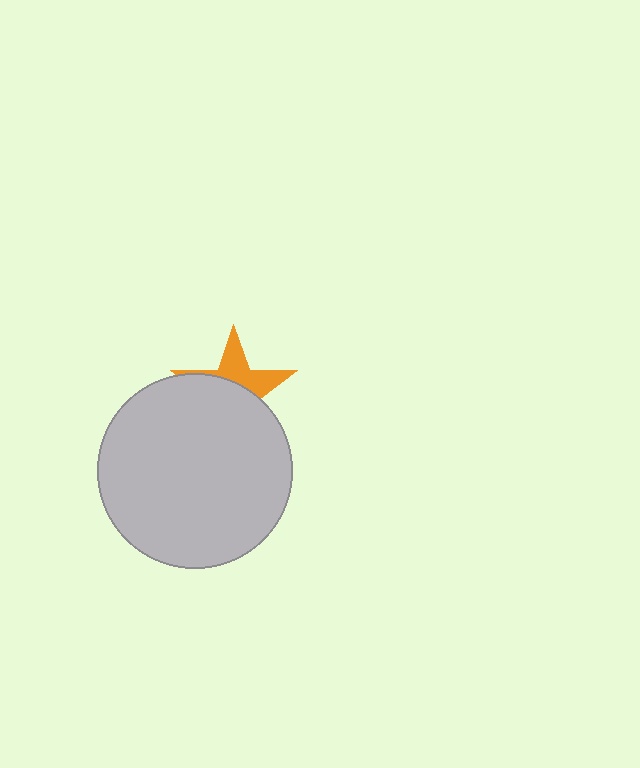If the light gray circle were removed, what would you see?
You would see the complete orange star.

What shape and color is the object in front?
The object in front is a light gray circle.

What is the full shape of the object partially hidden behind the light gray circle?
The partially hidden object is an orange star.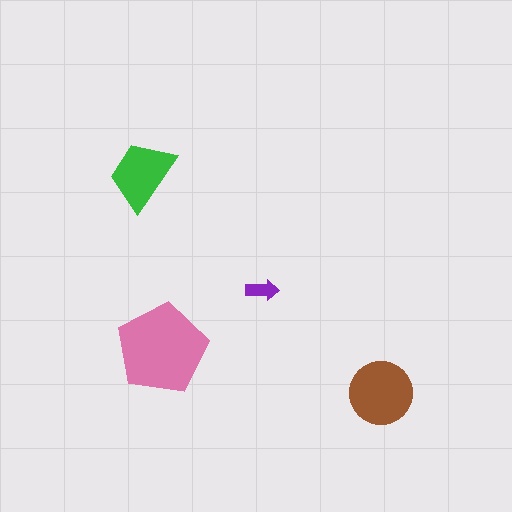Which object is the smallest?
The purple arrow.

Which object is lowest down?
The brown circle is bottommost.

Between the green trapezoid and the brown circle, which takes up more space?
The brown circle.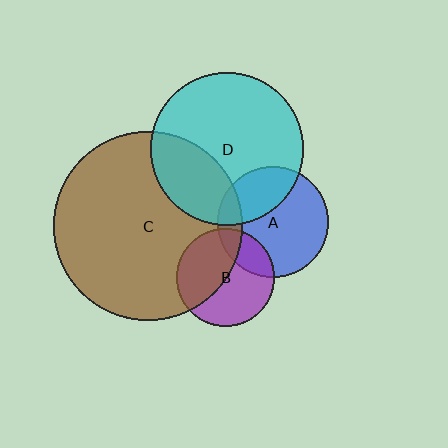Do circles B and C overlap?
Yes.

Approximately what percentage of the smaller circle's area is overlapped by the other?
Approximately 45%.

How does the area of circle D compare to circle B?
Approximately 2.4 times.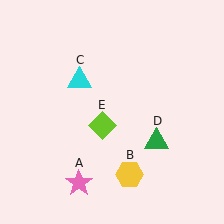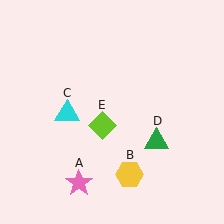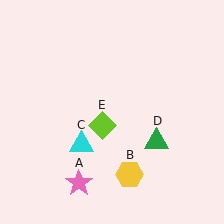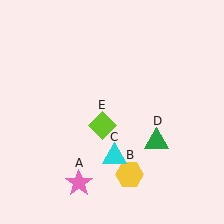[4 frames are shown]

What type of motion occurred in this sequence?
The cyan triangle (object C) rotated counterclockwise around the center of the scene.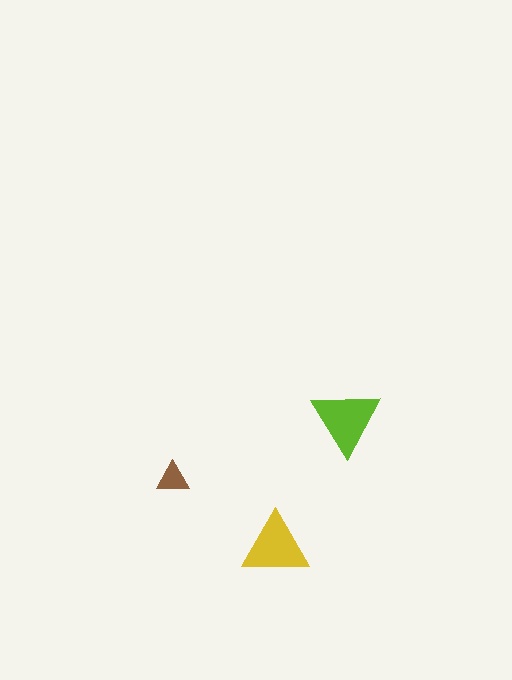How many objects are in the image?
There are 3 objects in the image.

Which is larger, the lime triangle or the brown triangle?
The lime one.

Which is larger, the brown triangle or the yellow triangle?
The yellow one.